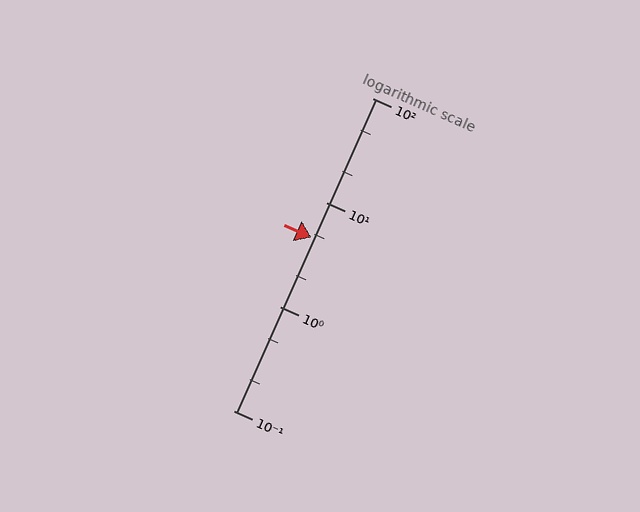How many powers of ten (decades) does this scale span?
The scale spans 3 decades, from 0.1 to 100.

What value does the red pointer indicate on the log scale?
The pointer indicates approximately 4.6.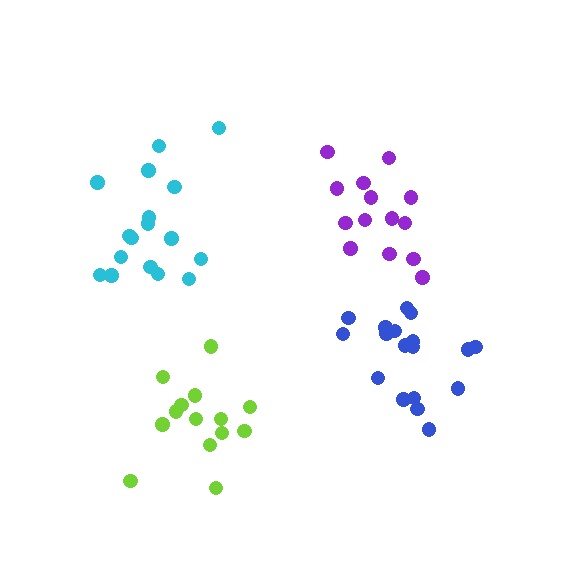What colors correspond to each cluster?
The clusters are colored: cyan, lime, blue, purple.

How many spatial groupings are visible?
There are 4 spatial groupings.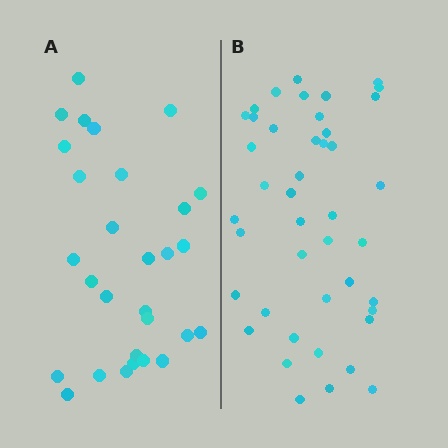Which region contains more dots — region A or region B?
Region B (the right region) has more dots.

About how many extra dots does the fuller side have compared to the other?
Region B has approximately 15 more dots than region A.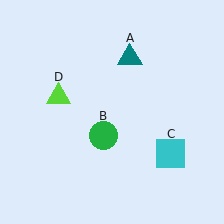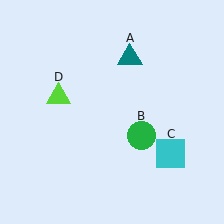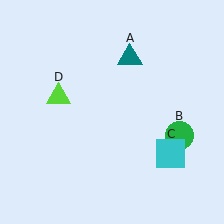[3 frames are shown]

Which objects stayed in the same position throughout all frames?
Teal triangle (object A) and cyan square (object C) and lime triangle (object D) remained stationary.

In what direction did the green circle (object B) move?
The green circle (object B) moved right.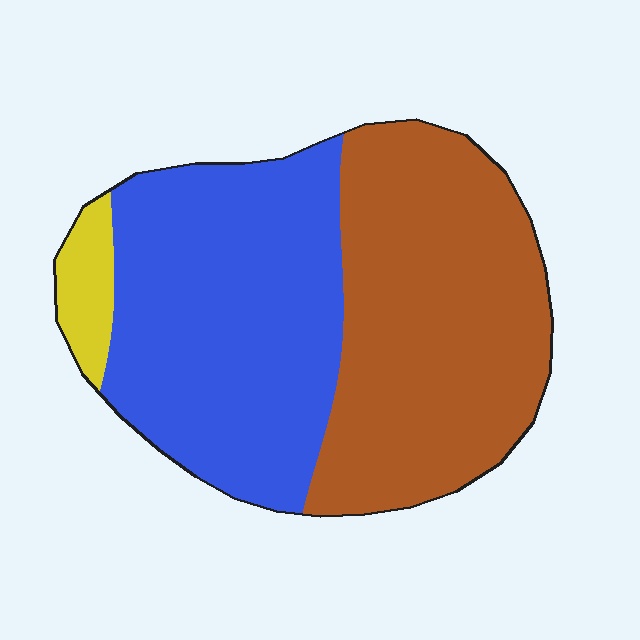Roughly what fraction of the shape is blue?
Blue takes up about one half (1/2) of the shape.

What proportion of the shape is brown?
Brown takes up about one half (1/2) of the shape.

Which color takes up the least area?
Yellow, at roughly 5%.